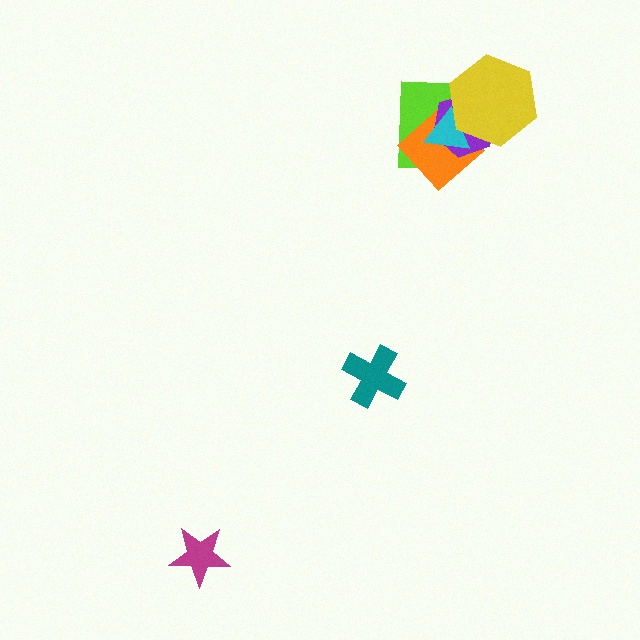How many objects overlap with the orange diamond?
4 objects overlap with the orange diamond.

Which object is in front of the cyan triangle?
The yellow hexagon is in front of the cyan triangle.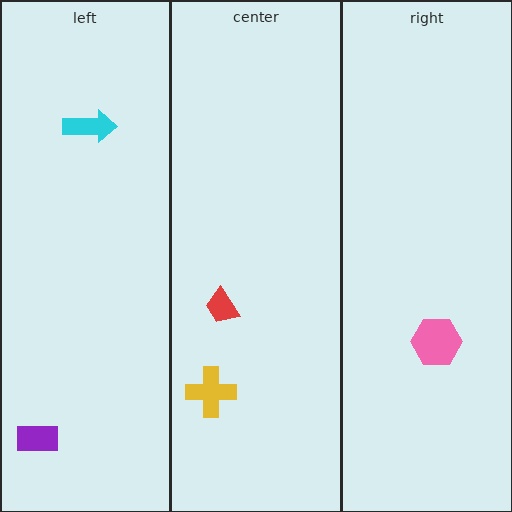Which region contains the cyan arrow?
The left region.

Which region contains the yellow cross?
The center region.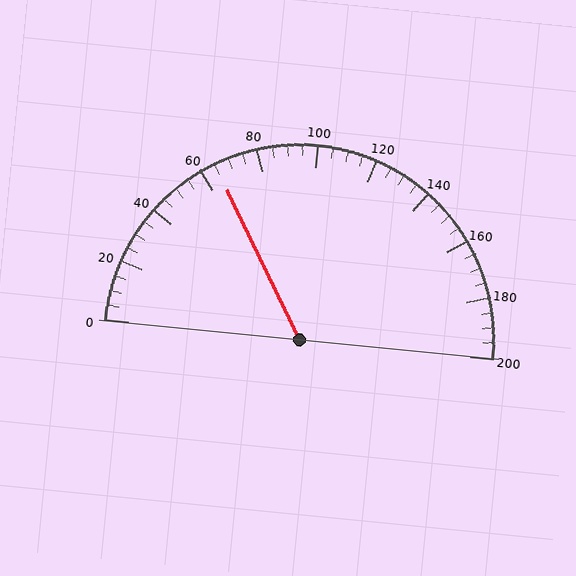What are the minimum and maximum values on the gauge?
The gauge ranges from 0 to 200.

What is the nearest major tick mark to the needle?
The nearest major tick mark is 60.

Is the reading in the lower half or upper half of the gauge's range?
The reading is in the lower half of the range (0 to 200).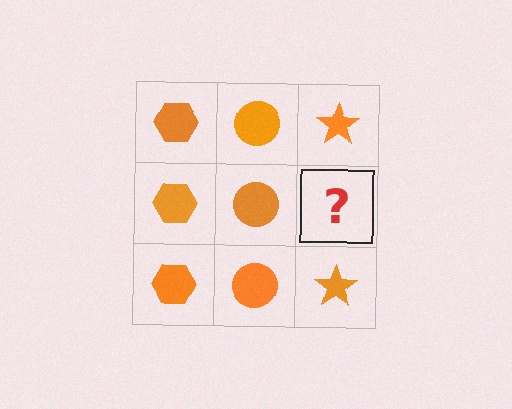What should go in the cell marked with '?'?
The missing cell should contain an orange star.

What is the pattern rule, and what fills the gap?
The rule is that each column has a consistent shape. The gap should be filled with an orange star.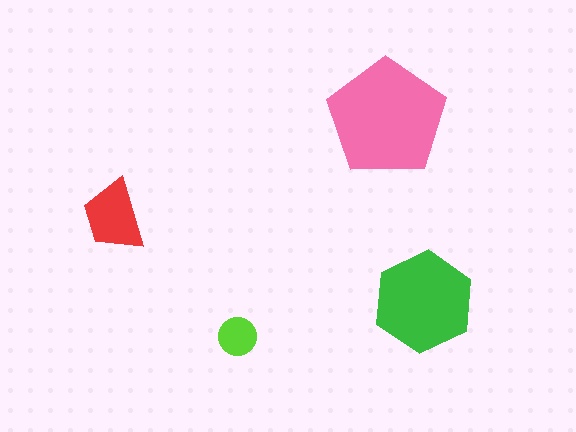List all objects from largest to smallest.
The pink pentagon, the green hexagon, the red trapezoid, the lime circle.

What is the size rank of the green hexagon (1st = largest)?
2nd.